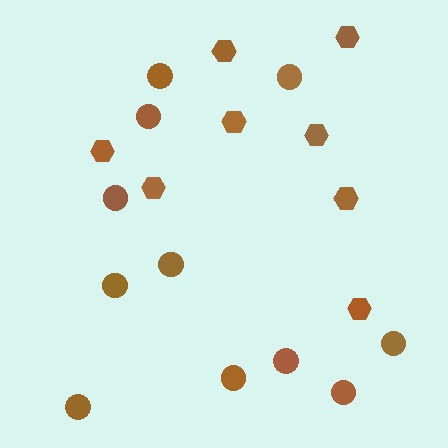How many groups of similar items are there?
There are 2 groups: one group of hexagons (8) and one group of circles (11).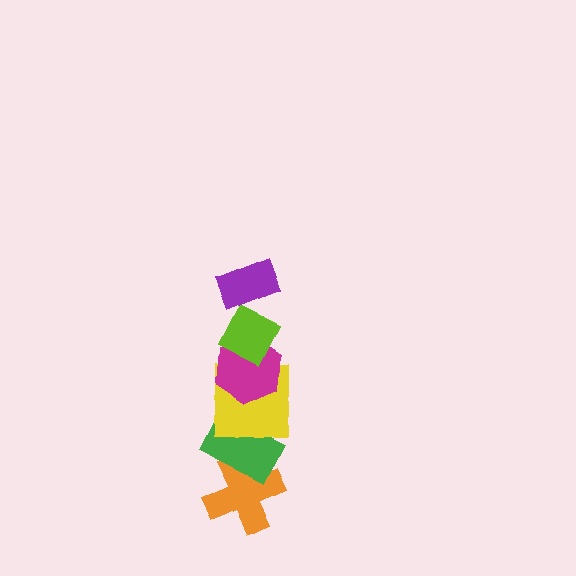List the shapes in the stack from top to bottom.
From top to bottom: the purple rectangle, the lime diamond, the magenta hexagon, the yellow square, the green rectangle, the orange cross.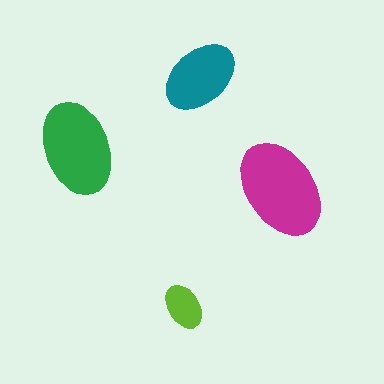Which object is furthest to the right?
The magenta ellipse is rightmost.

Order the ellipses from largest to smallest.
the magenta one, the green one, the teal one, the lime one.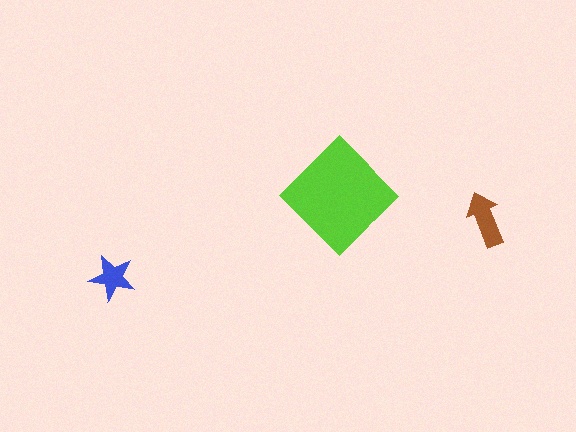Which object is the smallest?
The blue star.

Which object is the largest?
The lime diamond.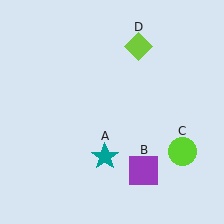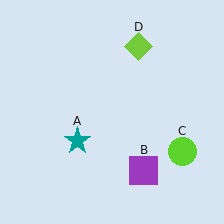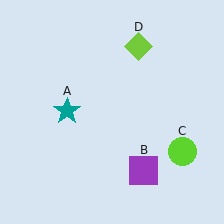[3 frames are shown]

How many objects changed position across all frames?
1 object changed position: teal star (object A).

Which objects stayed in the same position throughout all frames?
Purple square (object B) and lime circle (object C) and lime diamond (object D) remained stationary.